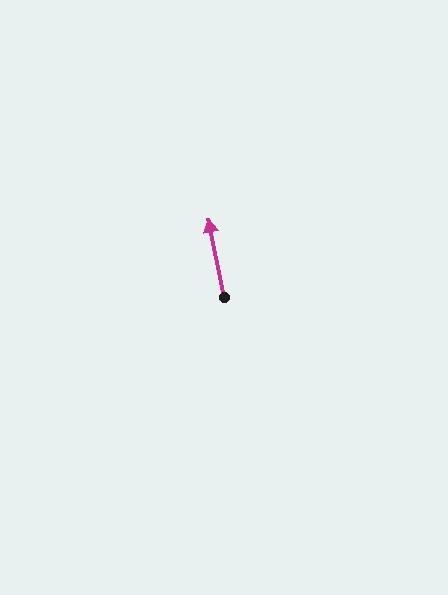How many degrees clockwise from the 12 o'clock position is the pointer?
Approximately 349 degrees.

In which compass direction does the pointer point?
North.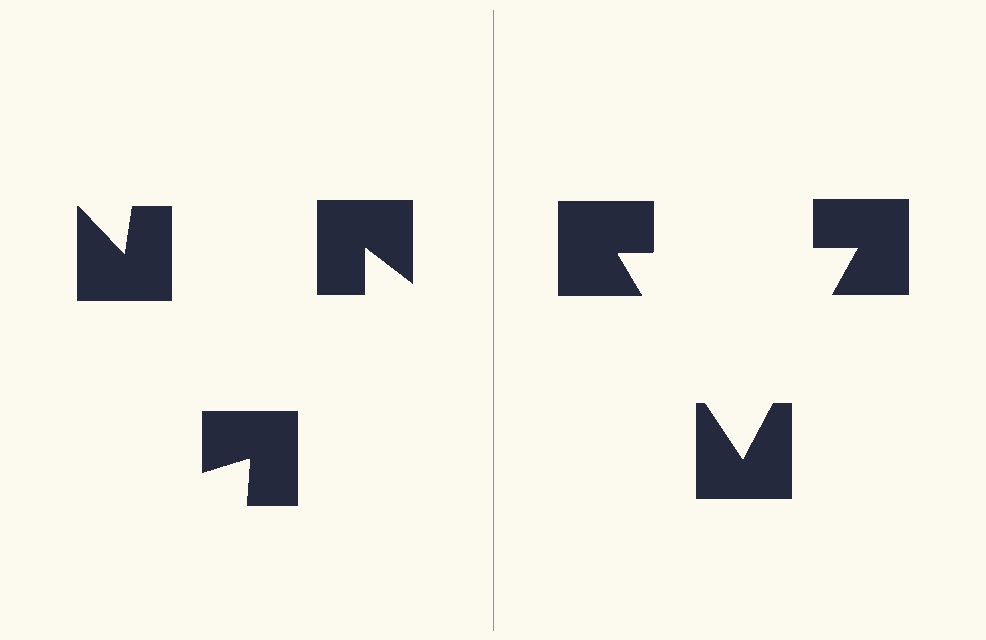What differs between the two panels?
The notched squares are positioned identically on both sides; only the wedge orientations differ. On the right they align to a triangle; on the left they are misaligned.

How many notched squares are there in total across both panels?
6 — 3 on each side.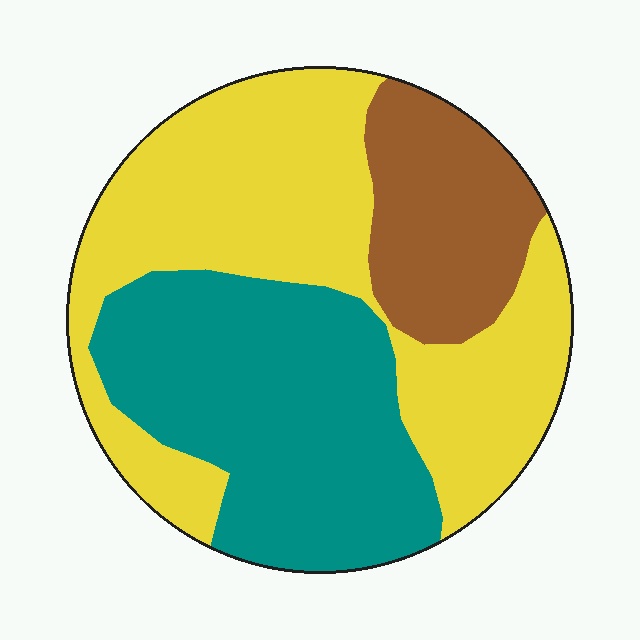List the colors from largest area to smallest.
From largest to smallest: yellow, teal, brown.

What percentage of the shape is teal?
Teal covers around 35% of the shape.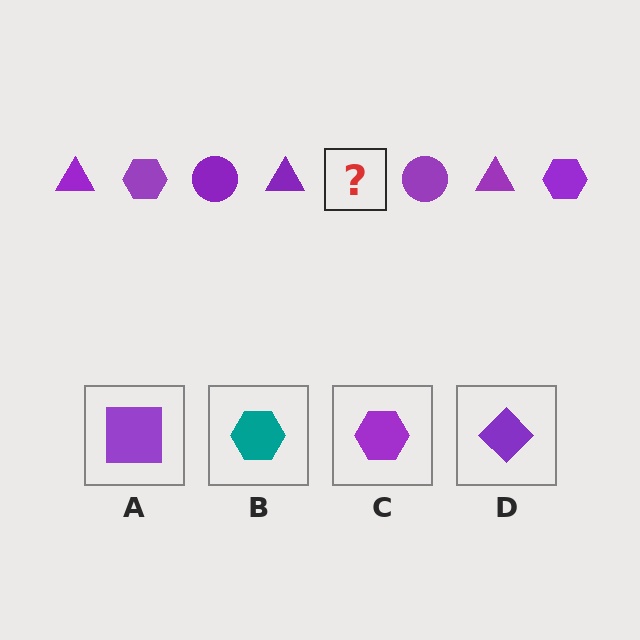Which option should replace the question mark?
Option C.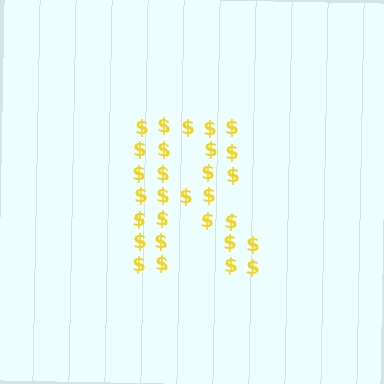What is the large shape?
The large shape is the letter R.